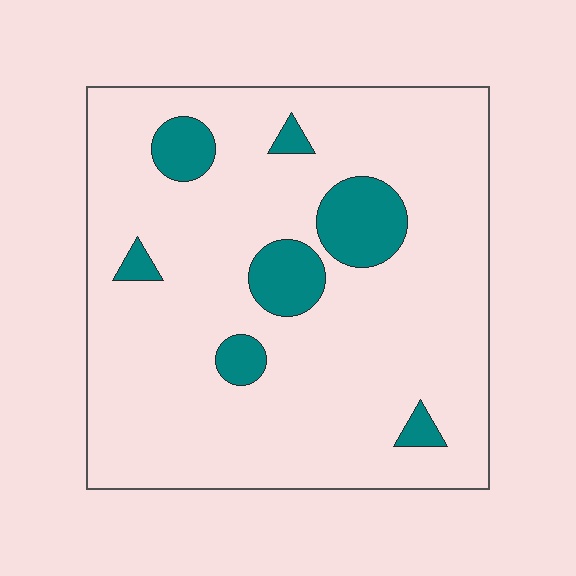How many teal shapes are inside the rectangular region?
7.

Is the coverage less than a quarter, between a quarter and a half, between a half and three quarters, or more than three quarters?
Less than a quarter.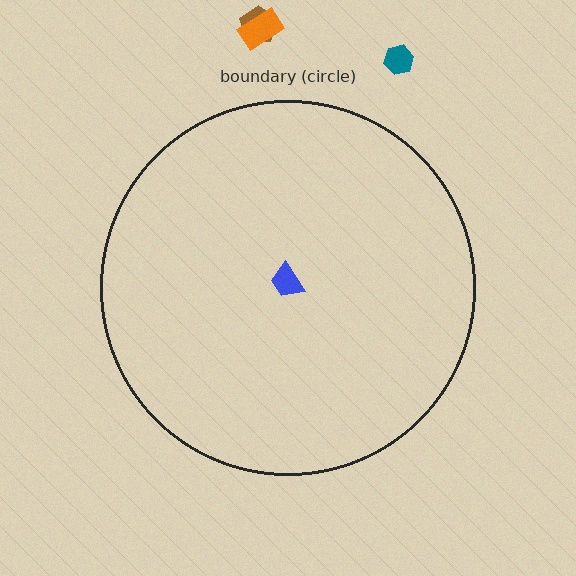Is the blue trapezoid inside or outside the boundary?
Inside.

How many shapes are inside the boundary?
1 inside, 3 outside.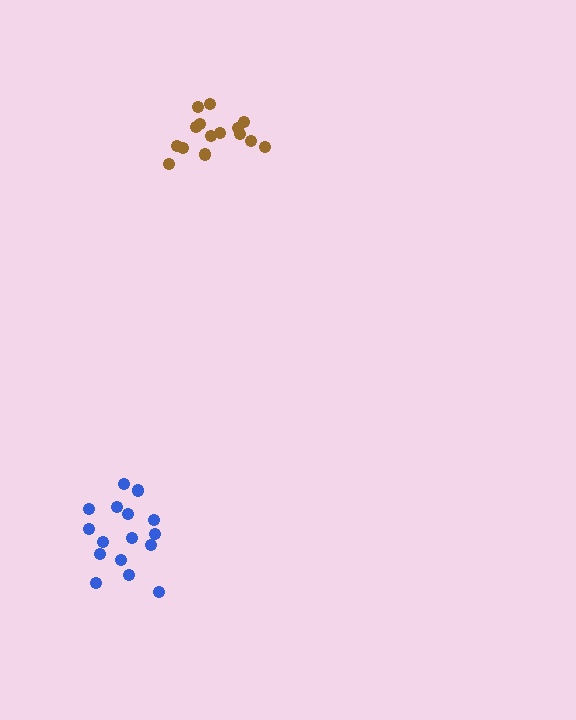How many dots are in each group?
Group 1: 16 dots, Group 2: 15 dots (31 total).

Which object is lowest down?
The blue cluster is bottommost.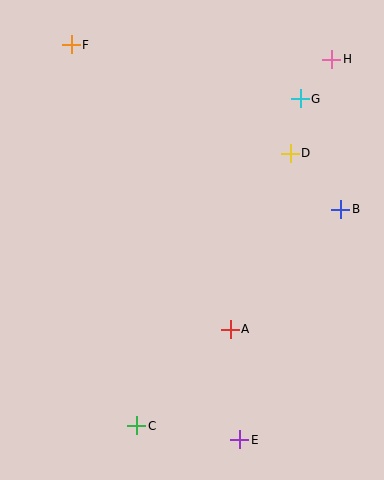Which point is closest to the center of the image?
Point A at (230, 329) is closest to the center.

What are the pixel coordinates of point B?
Point B is at (341, 209).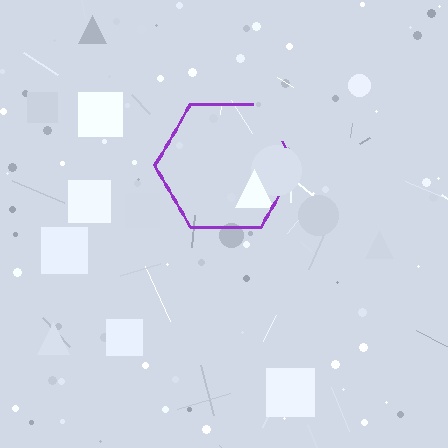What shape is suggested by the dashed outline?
The dashed outline suggests a hexagon.